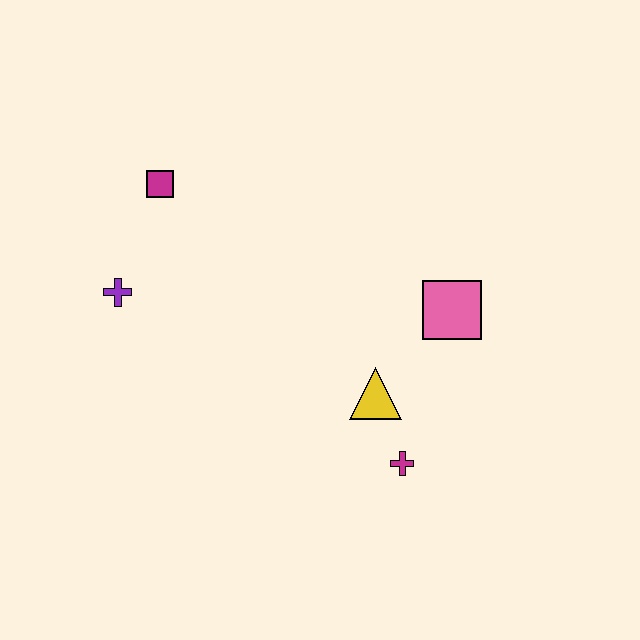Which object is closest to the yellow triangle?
The magenta cross is closest to the yellow triangle.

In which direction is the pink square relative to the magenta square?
The pink square is to the right of the magenta square.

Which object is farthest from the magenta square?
The magenta cross is farthest from the magenta square.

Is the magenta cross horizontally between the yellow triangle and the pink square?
Yes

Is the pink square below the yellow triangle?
No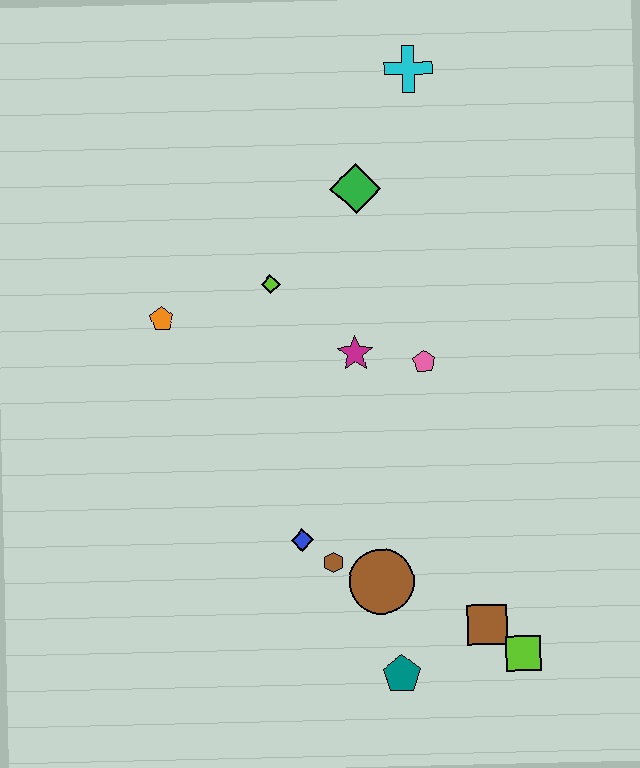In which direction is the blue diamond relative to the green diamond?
The blue diamond is below the green diamond.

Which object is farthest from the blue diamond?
The cyan cross is farthest from the blue diamond.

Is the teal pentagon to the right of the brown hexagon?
Yes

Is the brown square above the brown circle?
No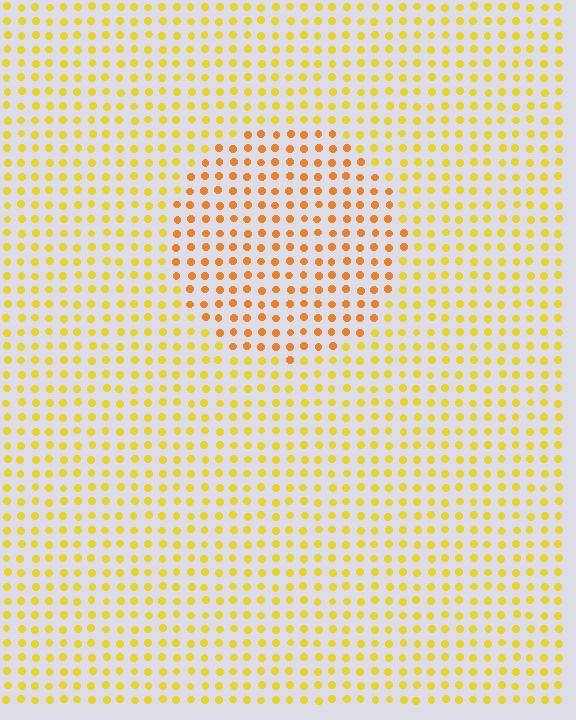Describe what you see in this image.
The image is filled with small yellow elements in a uniform arrangement. A circle-shaped region is visible where the elements are tinted to a slightly different hue, forming a subtle color boundary.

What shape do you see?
I see a circle.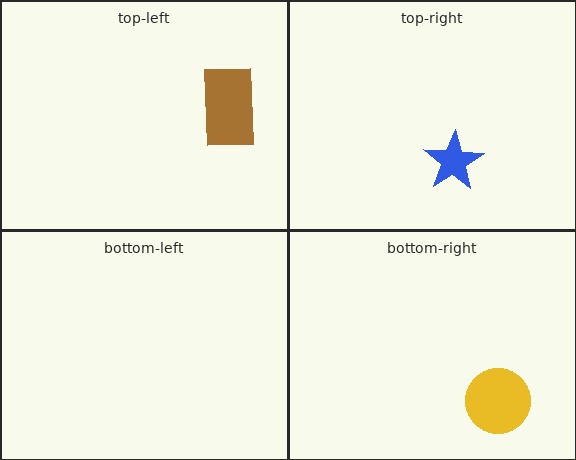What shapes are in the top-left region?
The brown rectangle.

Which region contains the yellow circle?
The bottom-right region.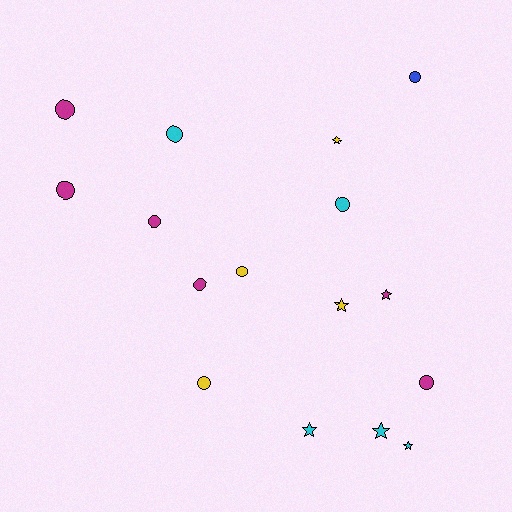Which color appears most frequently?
Magenta, with 6 objects.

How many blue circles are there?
There is 1 blue circle.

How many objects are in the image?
There are 16 objects.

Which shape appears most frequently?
Circle, with 10 objects.